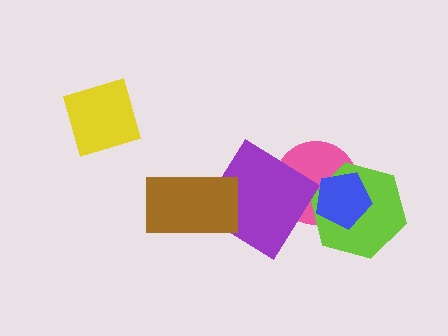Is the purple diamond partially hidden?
Yes, it is partially covered by another shape.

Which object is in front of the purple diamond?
The brown rectangle is in front of the purple diamond.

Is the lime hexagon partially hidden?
Yes, it is partially covered by another shape.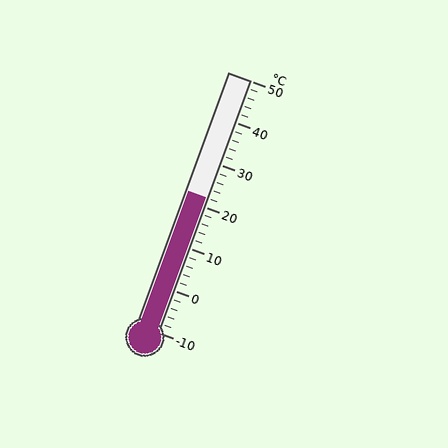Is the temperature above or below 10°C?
The temperature is above 10°C.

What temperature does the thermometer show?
The thermometer shows approximately 22°C.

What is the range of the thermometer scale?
The thermometer scale ranges from -10°C to 50°C.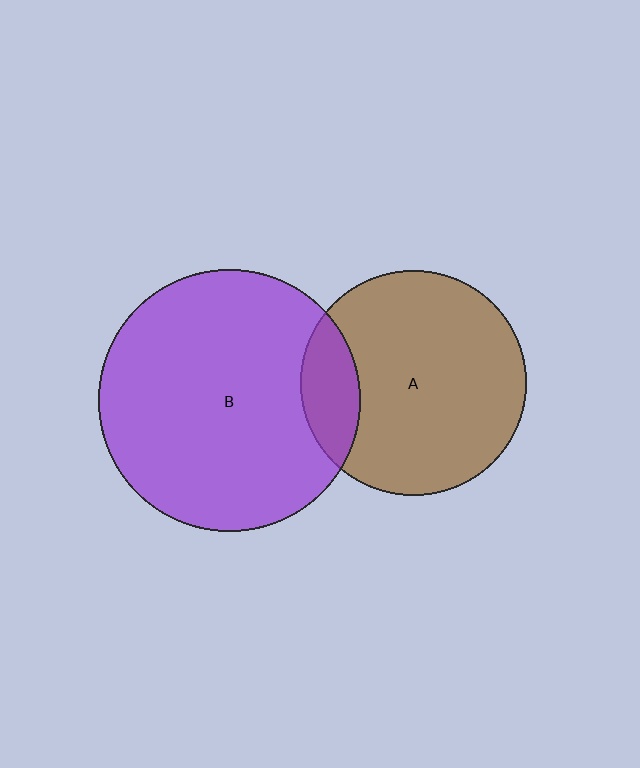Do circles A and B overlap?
Yes.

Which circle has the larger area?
Circle B (purple).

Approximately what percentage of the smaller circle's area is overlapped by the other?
Approximately 15%.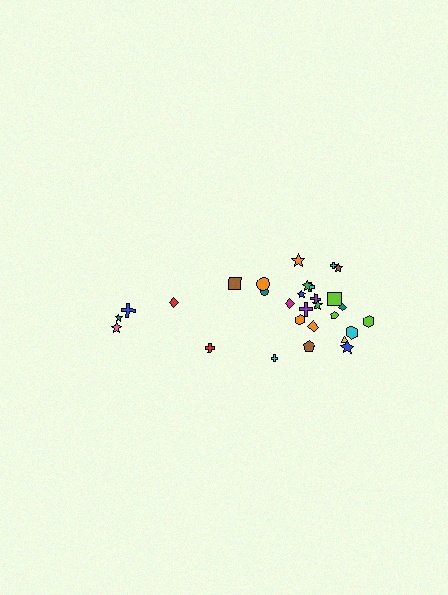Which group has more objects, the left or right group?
The right group.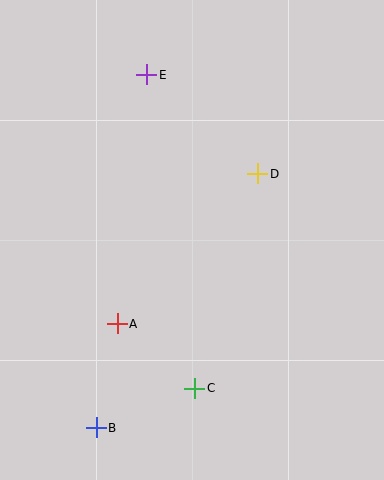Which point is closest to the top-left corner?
Point E is closest to the top-left corner.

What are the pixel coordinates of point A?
Point A is at (117, 324).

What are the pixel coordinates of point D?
Point D is at (258, 174).